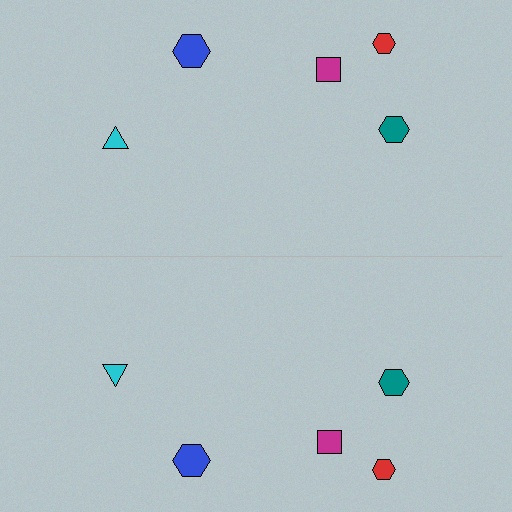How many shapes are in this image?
There are 10 shapes in this image.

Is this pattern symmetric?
Yes, this pattern has bilateral (reflection) symmetry.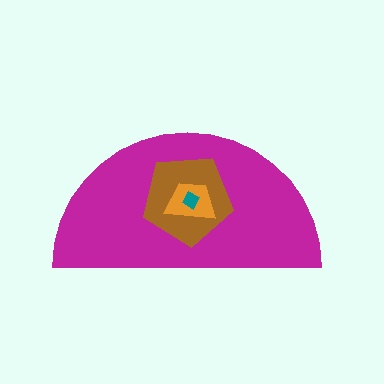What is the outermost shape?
The magenta semicircle.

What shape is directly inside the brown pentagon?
The orange trapezoid.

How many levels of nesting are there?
4.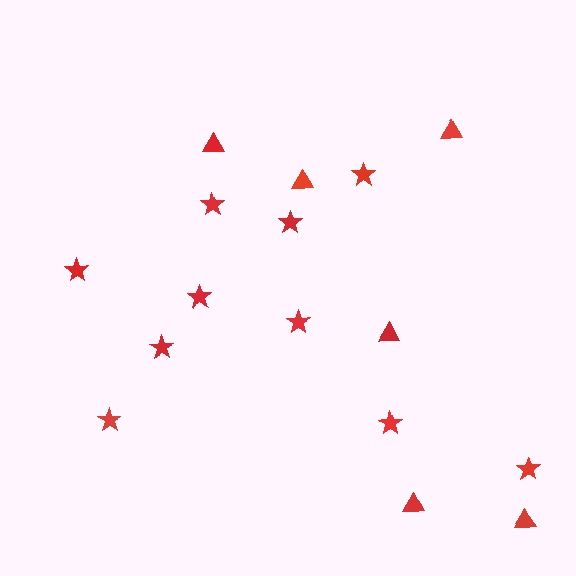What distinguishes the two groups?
There are 2 groups: one group of triangles (6) and one group of stars (10).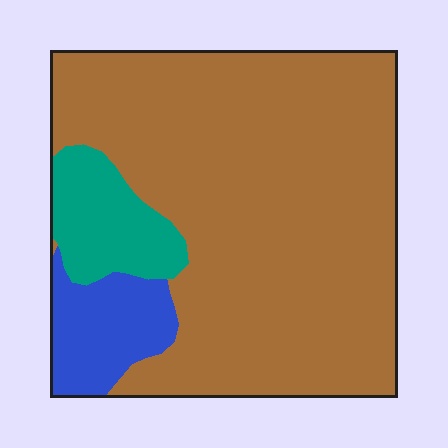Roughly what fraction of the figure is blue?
Blue covers roughly 10% of the figure.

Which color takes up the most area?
Brown, at roughly 80%.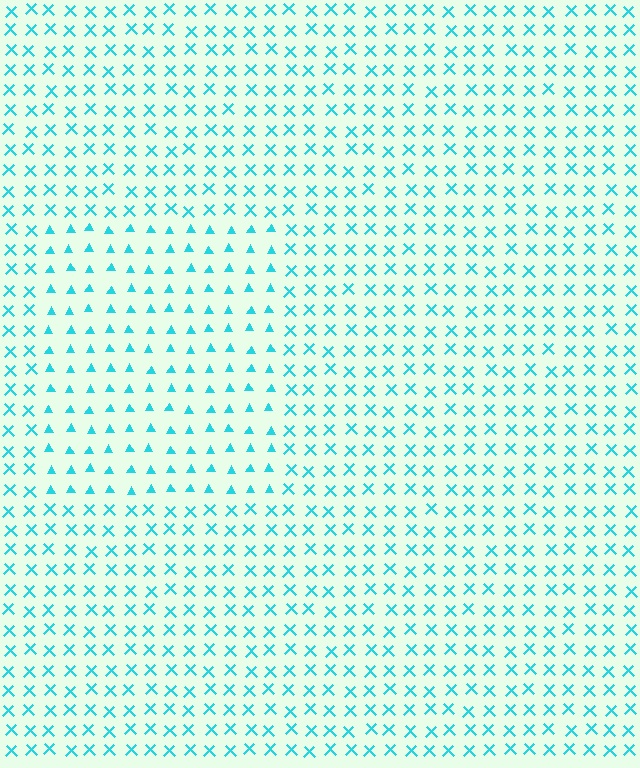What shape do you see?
I see a rectangle.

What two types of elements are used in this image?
The image uses triangles inside the rectangle region and X marks outside it.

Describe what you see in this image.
The image is filled with small cyan elements arranged in a uniform grid. A rectangle-shaped region contains triangles, while the surrounding area contains X marks. The boundary is defined purely by the change in element shape.